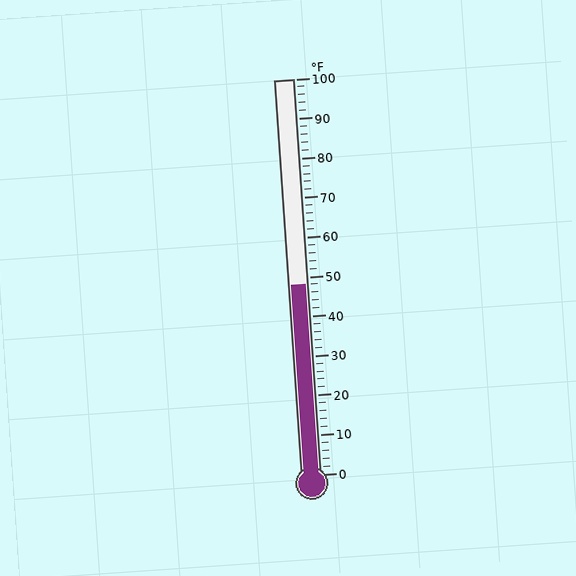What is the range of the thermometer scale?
The thermometer scale ranges from 0°F to 100°F.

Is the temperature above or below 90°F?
The temperature is below 90°F.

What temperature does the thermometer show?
The thermometer shows approximately 48°F.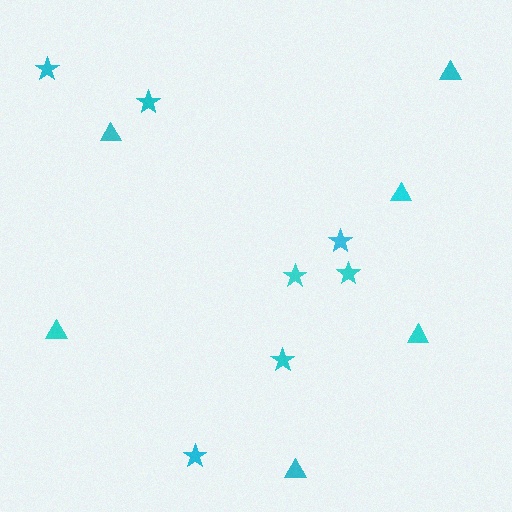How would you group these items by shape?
There are 2 groups: one group of triangles (6) and one group of stars (7).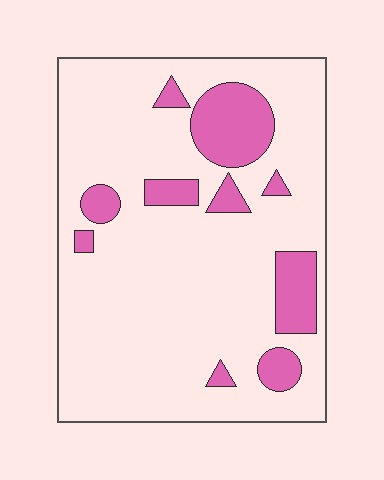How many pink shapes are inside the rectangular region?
10.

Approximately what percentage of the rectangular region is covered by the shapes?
Approximately 15%.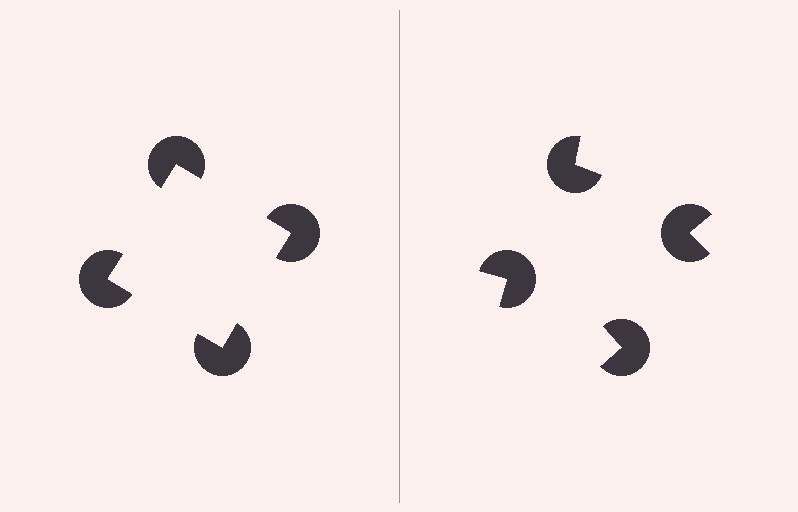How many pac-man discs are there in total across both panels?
8 — 4 on each side.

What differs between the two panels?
The pac-man discs are positioned identically on both sides; only the wedge orientations differ. On the left they align to a square; on the right they are misaligned.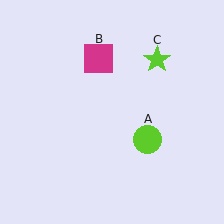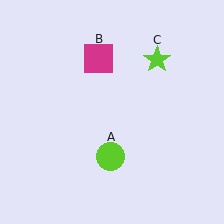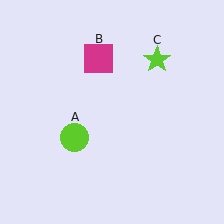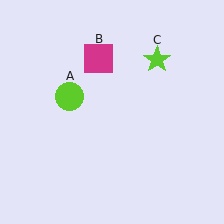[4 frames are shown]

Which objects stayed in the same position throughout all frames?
Magenta square (object B) and lime star (object C) remained stationary.